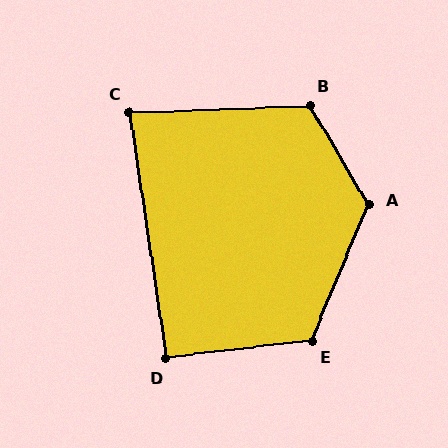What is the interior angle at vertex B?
Approximately 119 degrees (obtuse).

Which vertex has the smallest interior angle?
C, at approximately 84 degrees.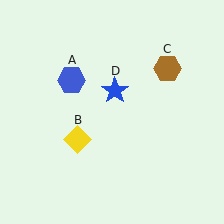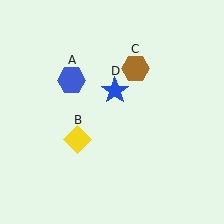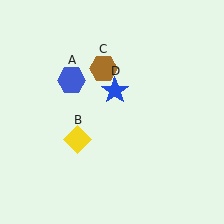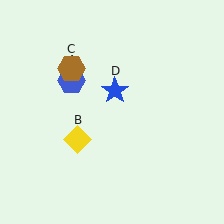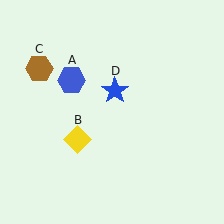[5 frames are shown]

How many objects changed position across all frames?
1 object changed position: brown hexagon (object C).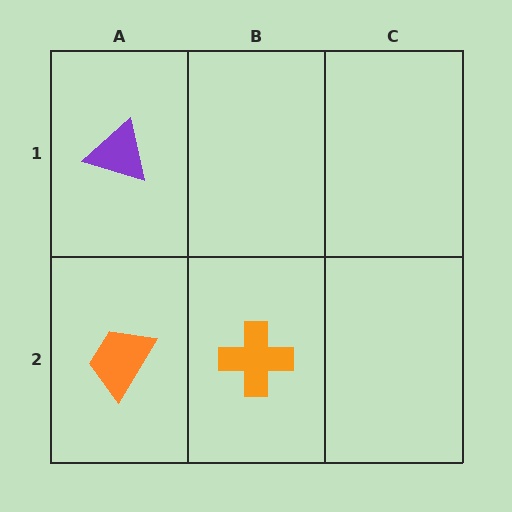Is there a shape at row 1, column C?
No, that cell is empty.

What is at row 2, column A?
An orange trapezoid.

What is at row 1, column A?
A purple triangle.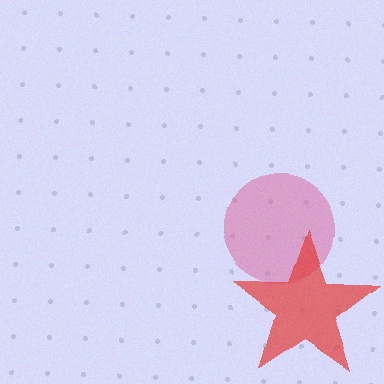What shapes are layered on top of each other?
The layered shapes are: a pink circle, a red star.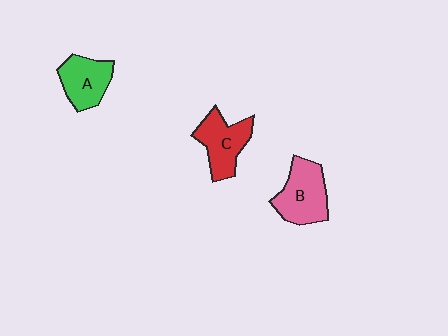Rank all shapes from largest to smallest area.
From largest to smallest: B (pink), C (red), A (green).